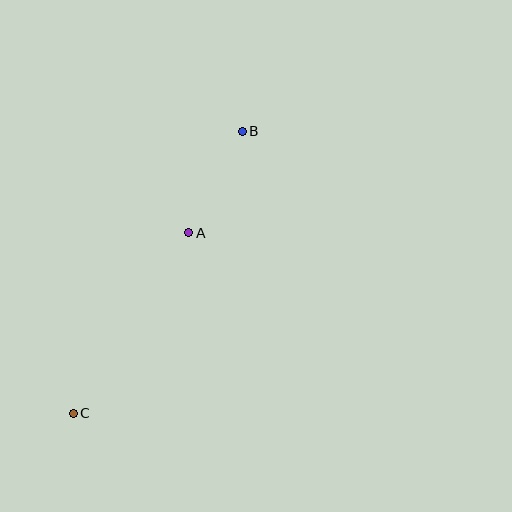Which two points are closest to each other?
Points A and B are closest to each other.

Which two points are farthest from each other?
Points B and C are farthest from each other.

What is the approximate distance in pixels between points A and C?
The distance between A and C is approximately 214 pixels.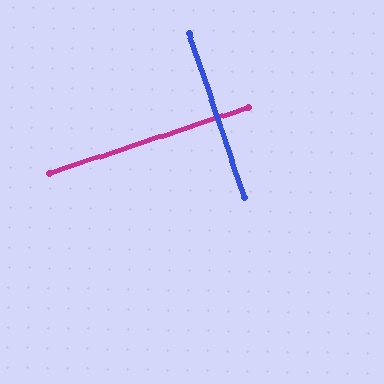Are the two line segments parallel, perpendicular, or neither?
Perpendicular — they meet at approximately 90°.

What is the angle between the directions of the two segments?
Approximately 90 degrees.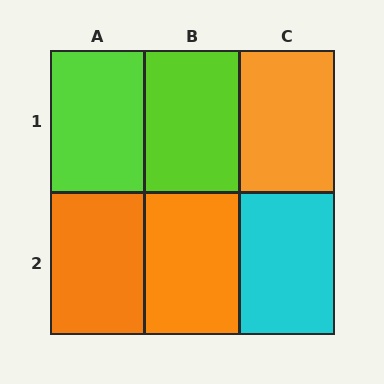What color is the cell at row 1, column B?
Lime.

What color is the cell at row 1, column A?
Lime.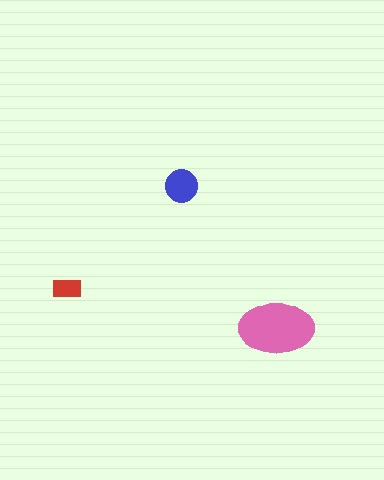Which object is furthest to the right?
The pink ellipse is rightmost.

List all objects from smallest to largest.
The red rectangle, the blue circle, the pink ellipse.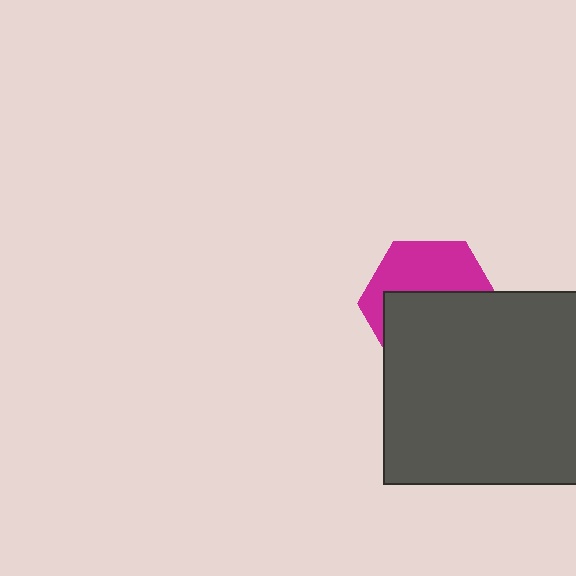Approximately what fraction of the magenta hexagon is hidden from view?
Roughly 56% of the magenta hexagon is hidden behind the dark gray rectangle.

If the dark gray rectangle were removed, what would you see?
You would see the complete magenta hexagon.